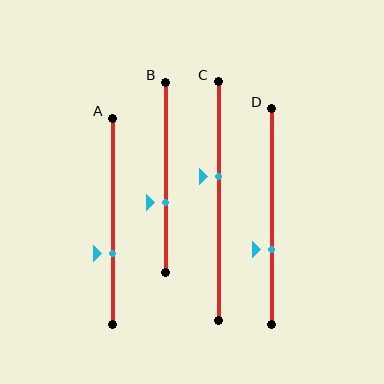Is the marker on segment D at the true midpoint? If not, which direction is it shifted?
No, the marker on segment D is shifted downward by about 16% of the segment length.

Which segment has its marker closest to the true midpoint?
Segment C has its marker closest to the true midpoint.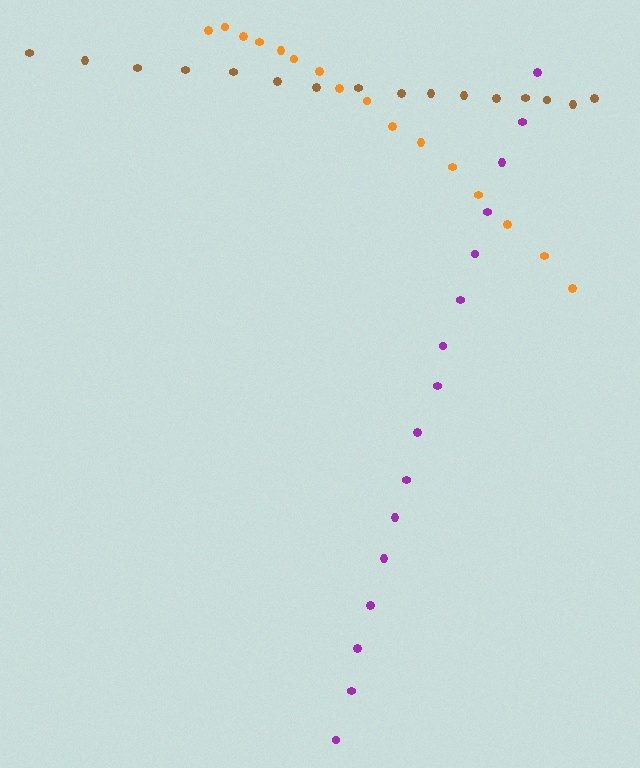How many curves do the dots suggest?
There are 3 distinct paths.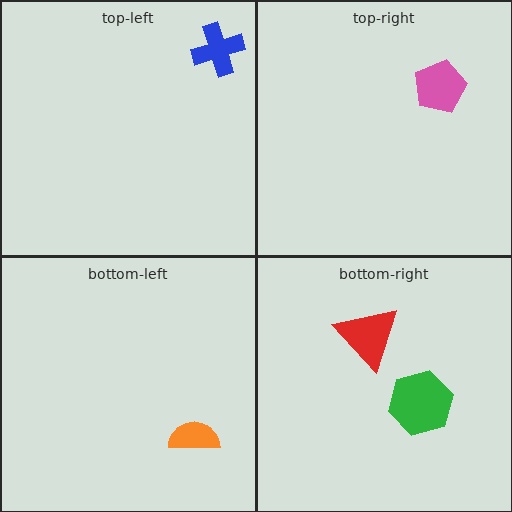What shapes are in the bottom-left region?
The orange semicircle.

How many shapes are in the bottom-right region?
2.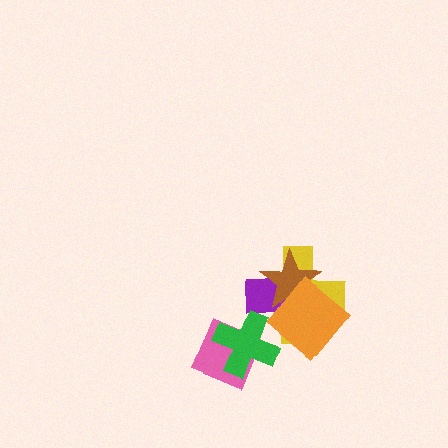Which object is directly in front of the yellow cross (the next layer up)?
The purple rectangle is directly in front of the yellow cross.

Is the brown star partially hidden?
Yes, it is partially covered by another shape.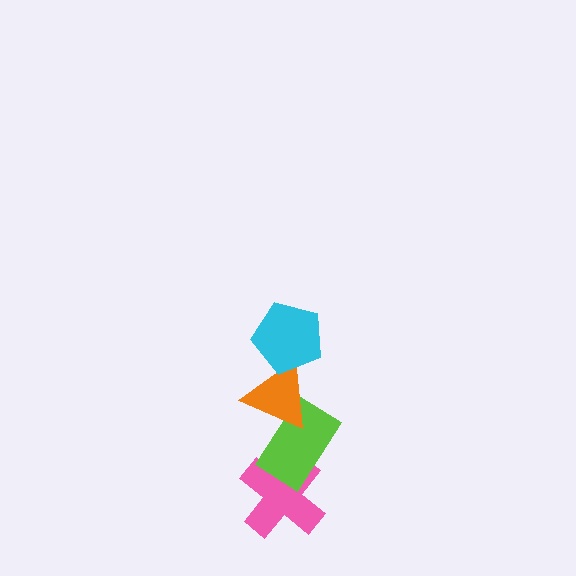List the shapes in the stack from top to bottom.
From top to bottom: the cyan pentagon, the orange triangle, the lime rectangle, the pink cross.